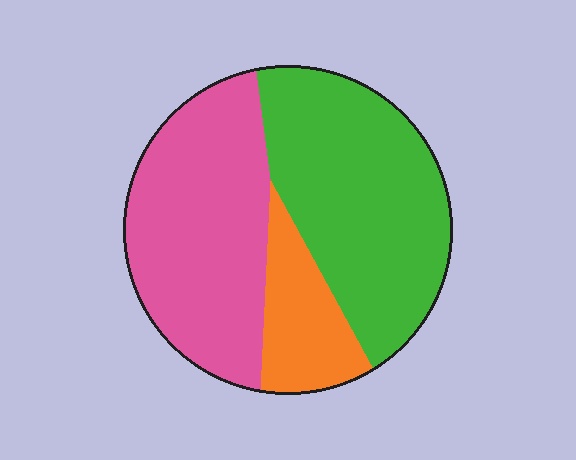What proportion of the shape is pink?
Pink covers 41% of the shape.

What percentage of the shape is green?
Green takes up between a third and a half of the shape.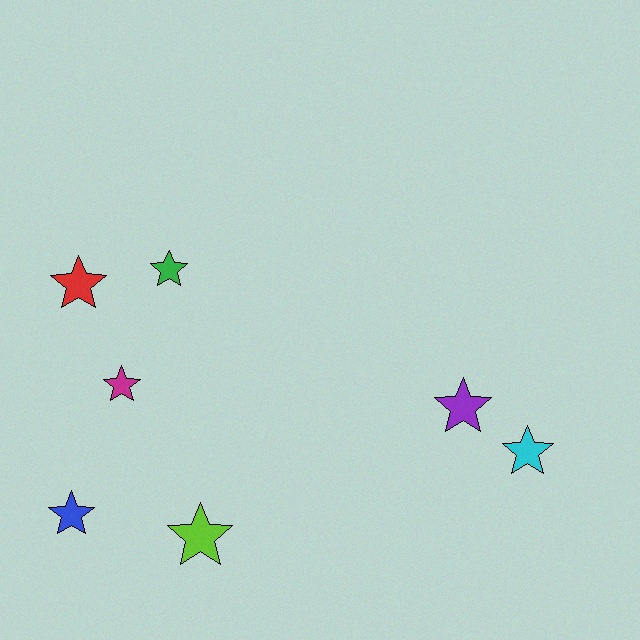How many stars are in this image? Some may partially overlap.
There are 7 stars.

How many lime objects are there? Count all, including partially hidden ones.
There is 1 lime object.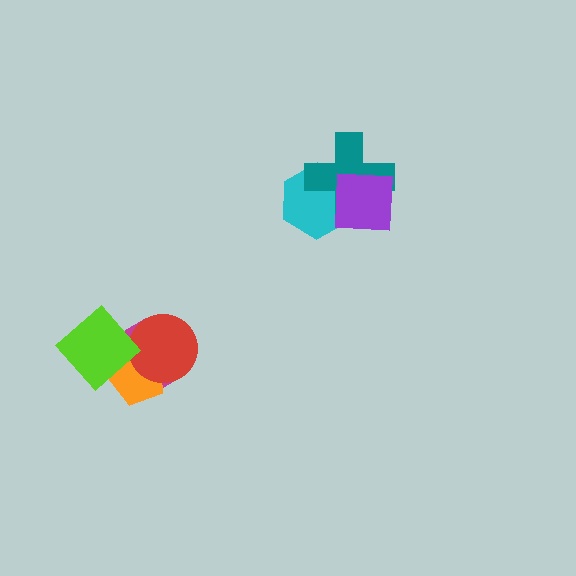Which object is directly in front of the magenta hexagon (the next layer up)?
The orange pentagon is directly in front of the magenta hexagon.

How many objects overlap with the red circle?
3 objects overlap with the red circle.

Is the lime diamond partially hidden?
No, no other shape covers it.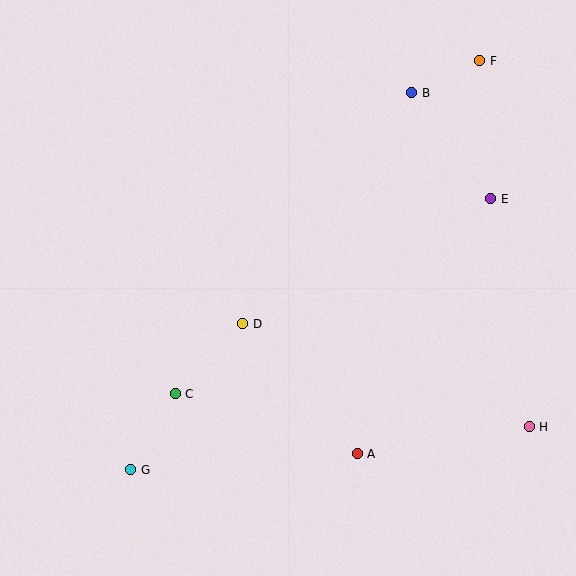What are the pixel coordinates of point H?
Point H is at (529, 427).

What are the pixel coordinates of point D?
Point D is at (243, 324).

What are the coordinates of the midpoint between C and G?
The midpoint between C and G is at (153, 432).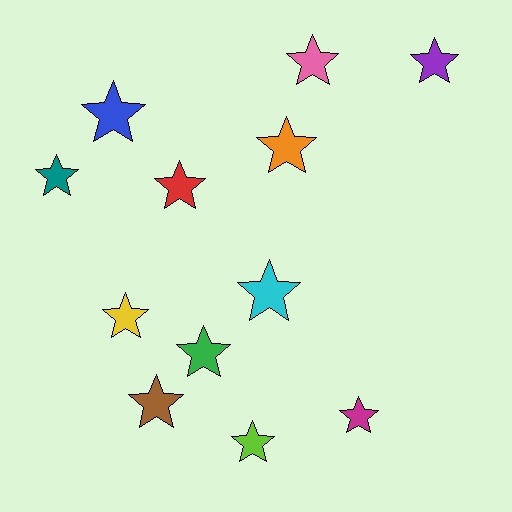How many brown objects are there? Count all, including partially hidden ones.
There is 1 brown object.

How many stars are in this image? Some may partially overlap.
There are 12 stars.